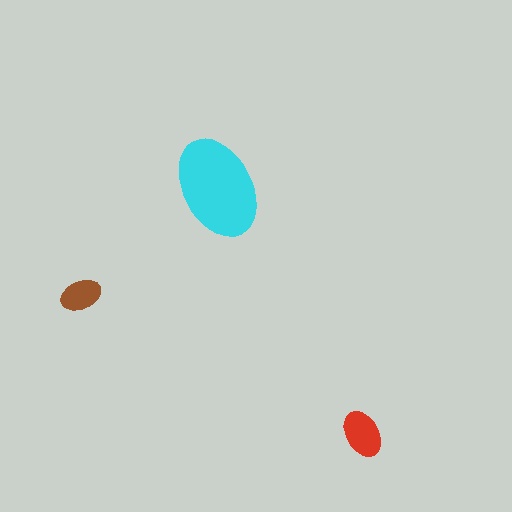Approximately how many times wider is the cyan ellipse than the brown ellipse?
About 2.5 times wider.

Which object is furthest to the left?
The brown ellipse is leftmost.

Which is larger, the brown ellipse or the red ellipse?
The red one.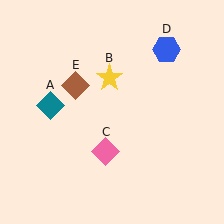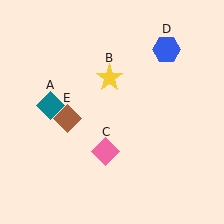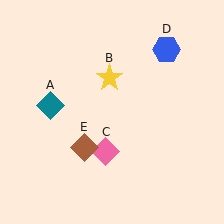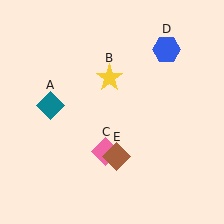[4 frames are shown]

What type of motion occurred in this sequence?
The brown diamond (object E) rotated counterclockwise around the center of the scene.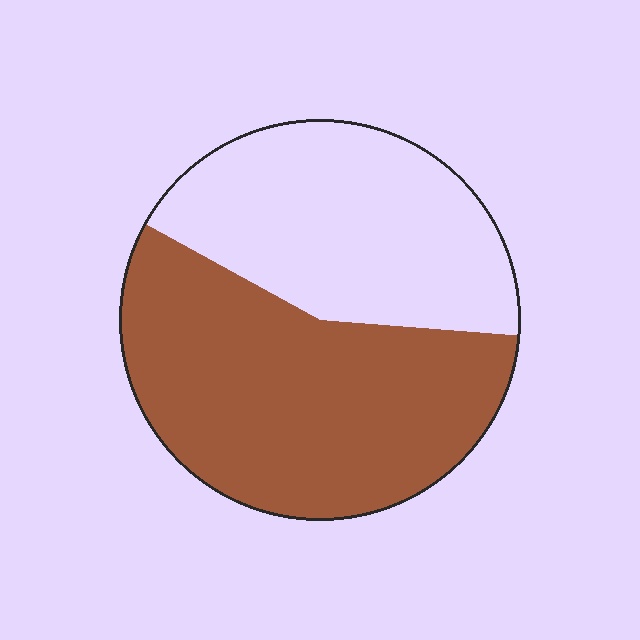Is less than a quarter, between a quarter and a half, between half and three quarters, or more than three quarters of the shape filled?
Between half and three quarters.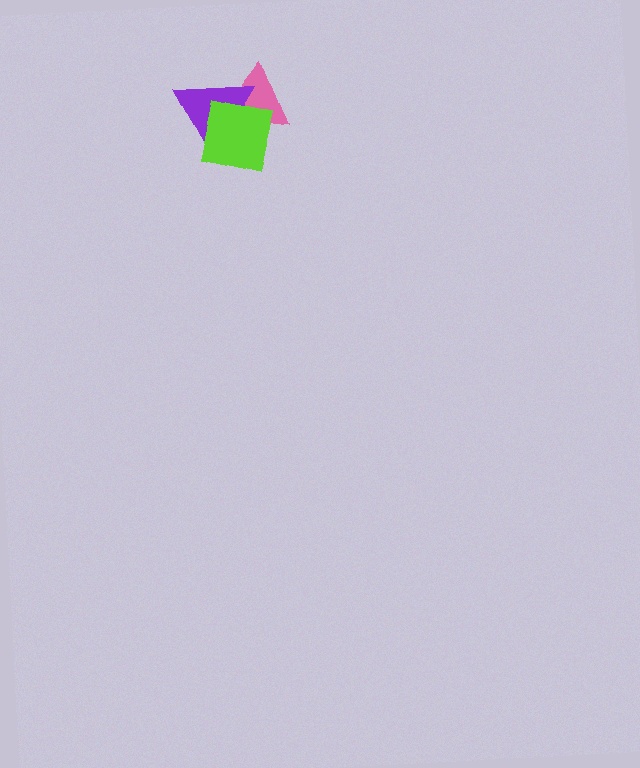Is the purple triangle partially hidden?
Yes, it is partially covered by another shape.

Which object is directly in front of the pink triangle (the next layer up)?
The purple triangle is directly in front of the pink triangle.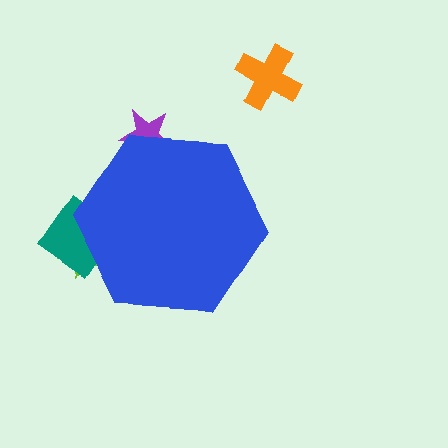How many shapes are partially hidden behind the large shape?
3 shapes are partially hidden.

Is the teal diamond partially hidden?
Yes, the teal diamond is partially hidden behind the blue hexagon.